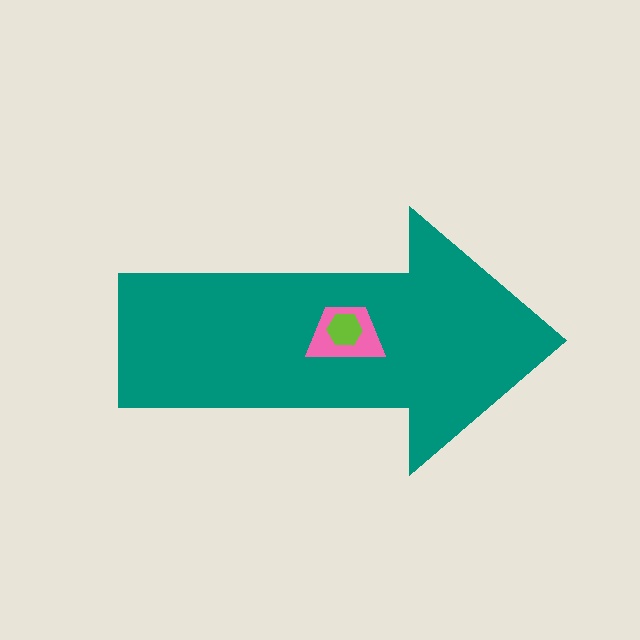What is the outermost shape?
The teal arrow.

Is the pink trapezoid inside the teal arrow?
Yes.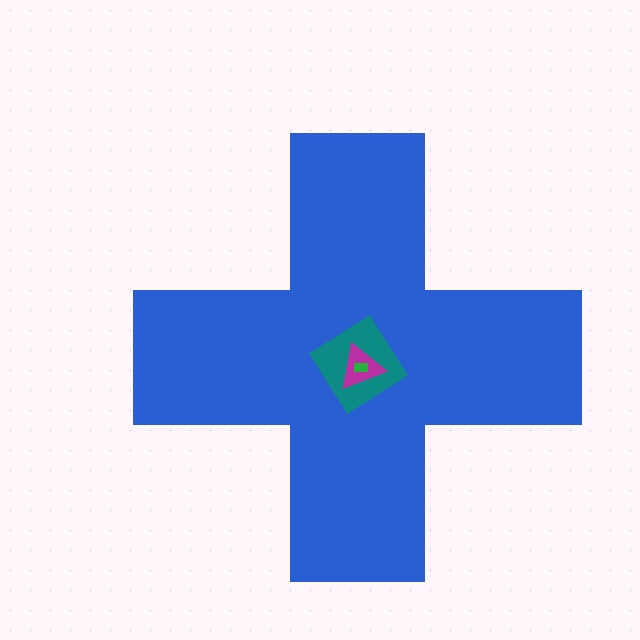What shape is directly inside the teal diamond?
The magenta triangle.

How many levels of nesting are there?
4.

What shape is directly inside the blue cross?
The teal diamond.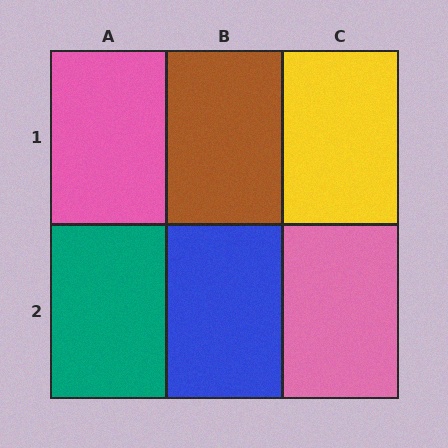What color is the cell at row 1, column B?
Brown.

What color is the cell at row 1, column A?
Pink.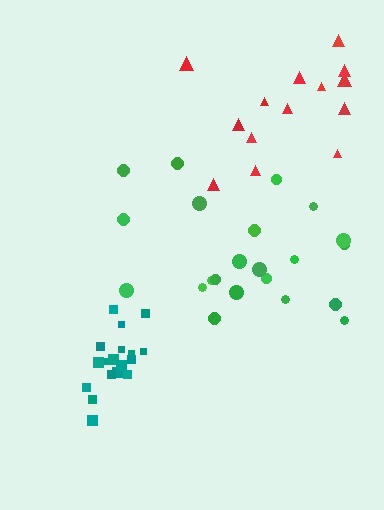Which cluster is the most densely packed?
Teal.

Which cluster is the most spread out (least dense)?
Red.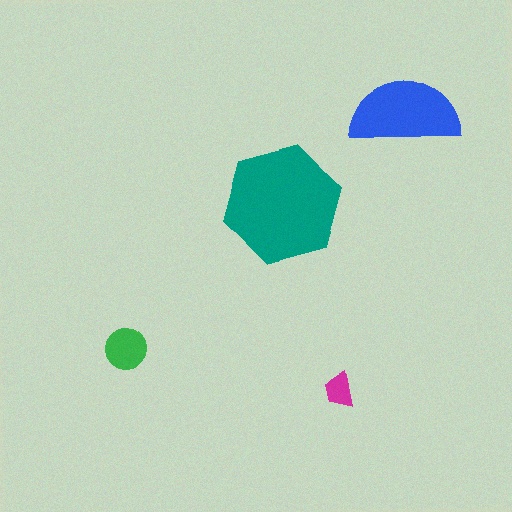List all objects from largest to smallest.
The teal hexagon, the blue semicircle, the green circle, the magenta trapezoid.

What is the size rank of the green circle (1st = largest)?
3rd.